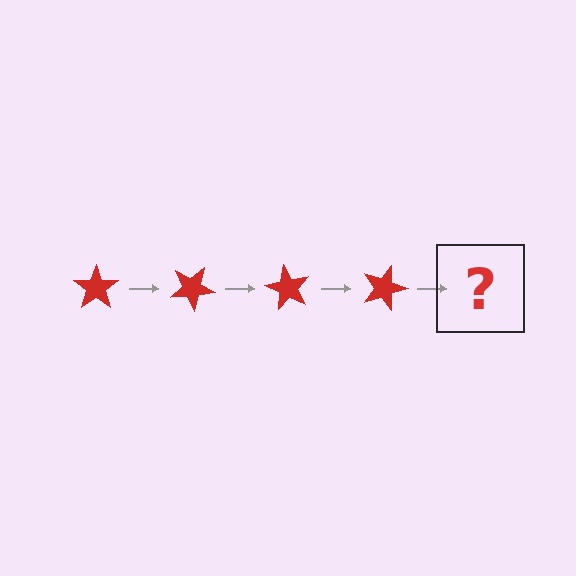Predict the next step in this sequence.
The next step is a red star rotated 120 degrees.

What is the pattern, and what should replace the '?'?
The pattern is that the star rotates 30 degrees each step. The '?' should be a red star rotated 120 degrees.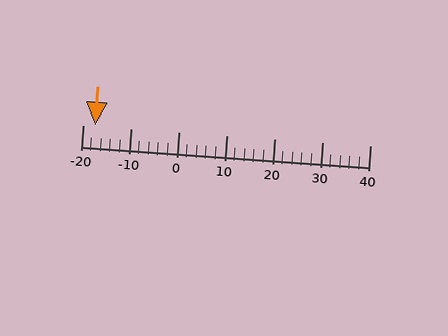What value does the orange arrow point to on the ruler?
The orange arrow points to approximately -17.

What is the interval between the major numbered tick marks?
The major tick marks are spaced 10 units apart.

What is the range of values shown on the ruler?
The ruler shows values from -20 to 40.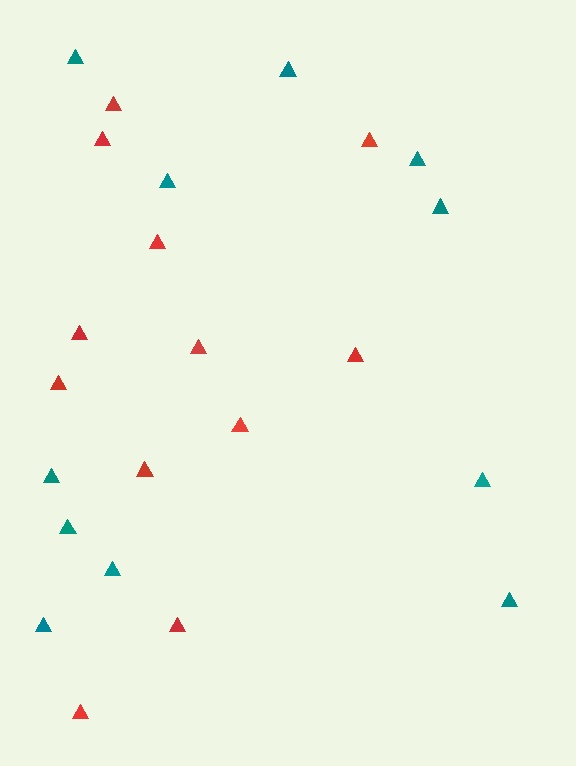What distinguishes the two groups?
There are 2 groups: one group of red triangles (12) and one group of teal triangles (11).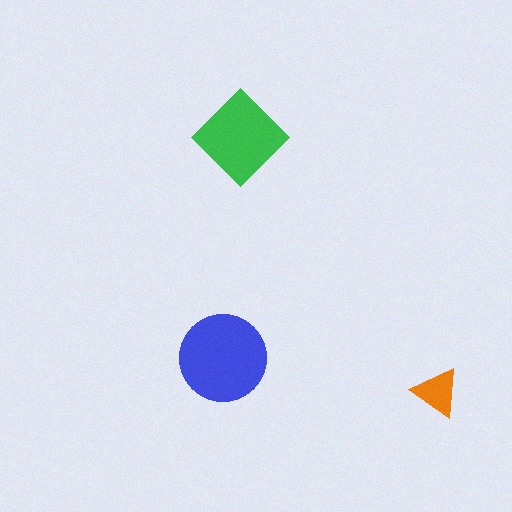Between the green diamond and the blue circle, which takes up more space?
The blue circle.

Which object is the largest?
The blue circle.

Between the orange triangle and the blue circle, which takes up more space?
The blue circle.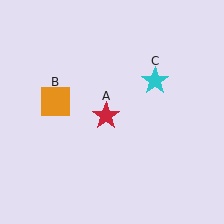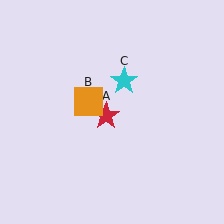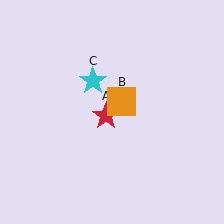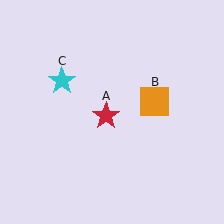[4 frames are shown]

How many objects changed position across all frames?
2 objects changed position: orange square (object B), cyan star (object C).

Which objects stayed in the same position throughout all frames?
Red star (object A) remained stationary.